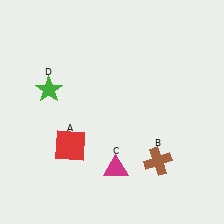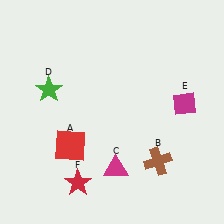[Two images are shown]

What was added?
A magenta diamond (E), a red star (F) were added in Image 2.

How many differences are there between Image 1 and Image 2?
There are 2 differences between the two images.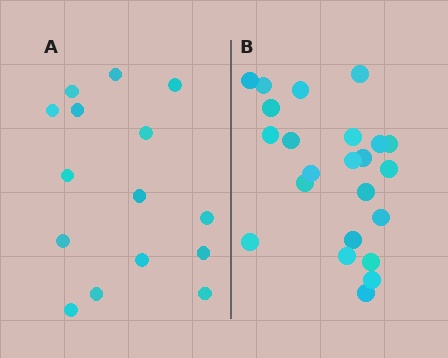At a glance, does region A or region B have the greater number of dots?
Region B (the right region) has more dots.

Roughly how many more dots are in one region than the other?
Region B has roughly 8 or so more dots than region A.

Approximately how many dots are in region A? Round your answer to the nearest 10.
About 20 dots. (The exact count is 15, which rounds to 20.)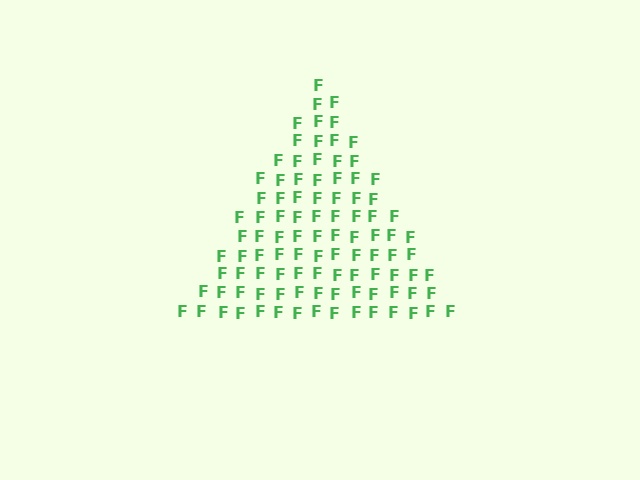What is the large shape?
The large shape is a triangle.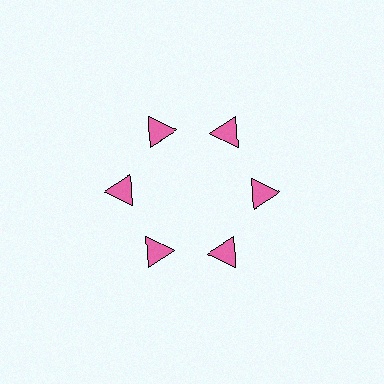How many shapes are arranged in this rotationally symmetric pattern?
There are 6 shapes, arranged in 6 groups of 1.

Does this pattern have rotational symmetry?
Yes, this pattern has 6-fold rotational symmetry. It looks the same after rotating 60 degrees around the center.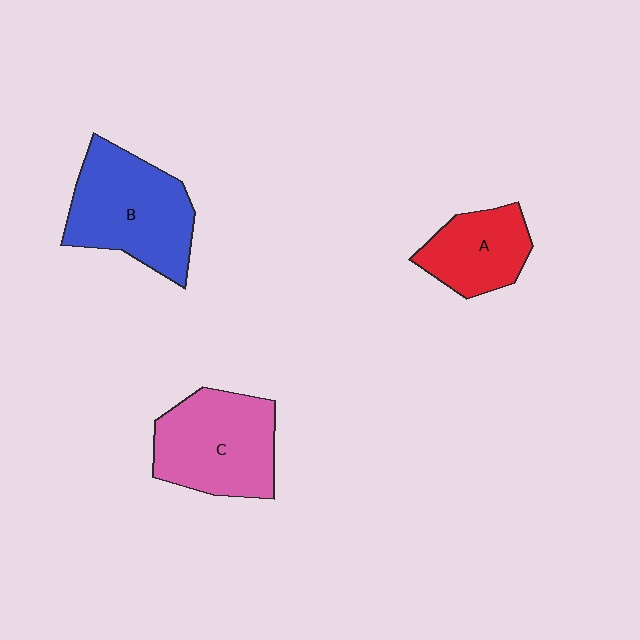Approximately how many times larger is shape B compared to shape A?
Approximately 1.6 times.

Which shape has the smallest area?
Shape A (red).